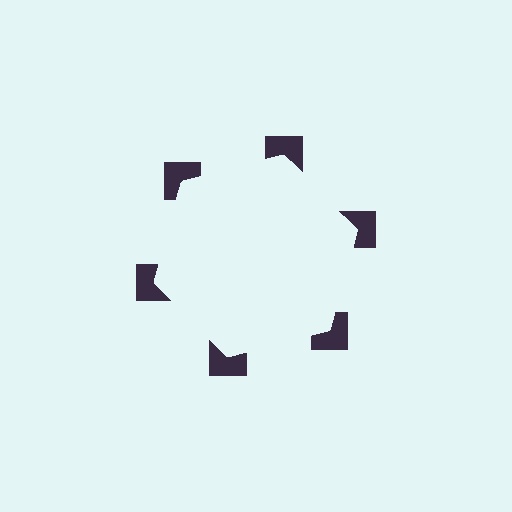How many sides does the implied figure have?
6 sides.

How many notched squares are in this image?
There are 6 — one at each vertex of the illusory hexagon.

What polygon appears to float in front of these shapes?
An illusory hexagon — its edges are inferred from the aligned wedge cuts in the notched squares, not physically drawn.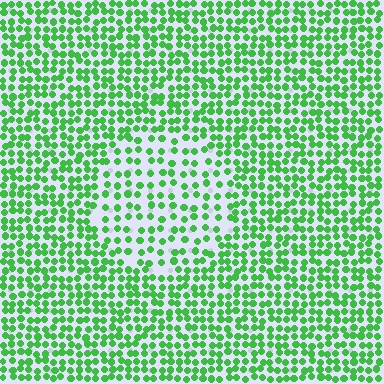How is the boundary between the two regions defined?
The boundary is defined by a change in element density (approximately 1.8x ratio). All elements are the same color, size, and shape.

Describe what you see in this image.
The image contains small green elements arranged at two different densities. A circle-shaped region is visible where the elements are less densely packed than the surrounding area.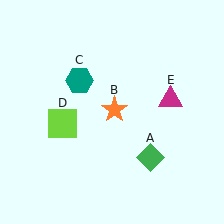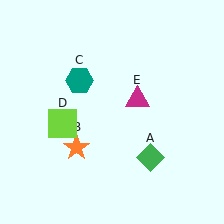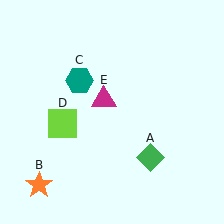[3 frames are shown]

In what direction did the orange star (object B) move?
The orange star (object B) moved down and to the left.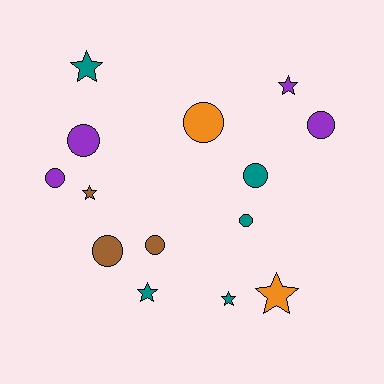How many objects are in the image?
There are 14 objects.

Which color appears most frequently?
Teal, with 5 objects.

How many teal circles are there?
There are 2 teal circles.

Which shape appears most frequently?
Circle, with 8 objects.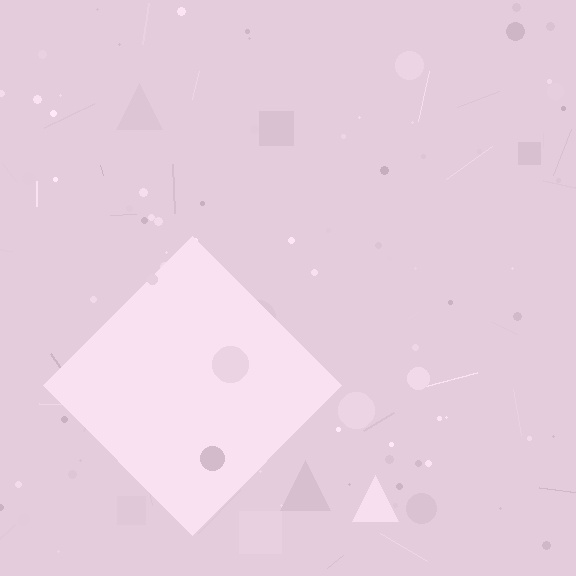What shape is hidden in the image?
A diamond is hidden in the image.